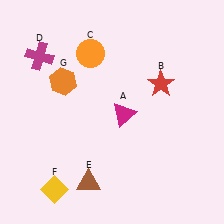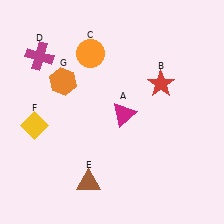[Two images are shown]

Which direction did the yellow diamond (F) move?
The yellow diamond (F) moved up.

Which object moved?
The yellow diamond (F) moved up.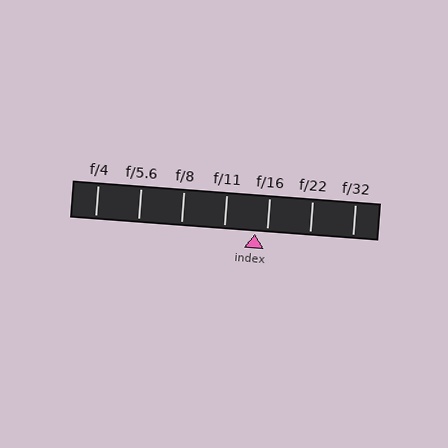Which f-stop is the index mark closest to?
The index mark is closest to f/16.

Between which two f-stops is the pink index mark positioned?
The index mark is between f/11 and f/16.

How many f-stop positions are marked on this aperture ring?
There are 7 f-stop positions marked.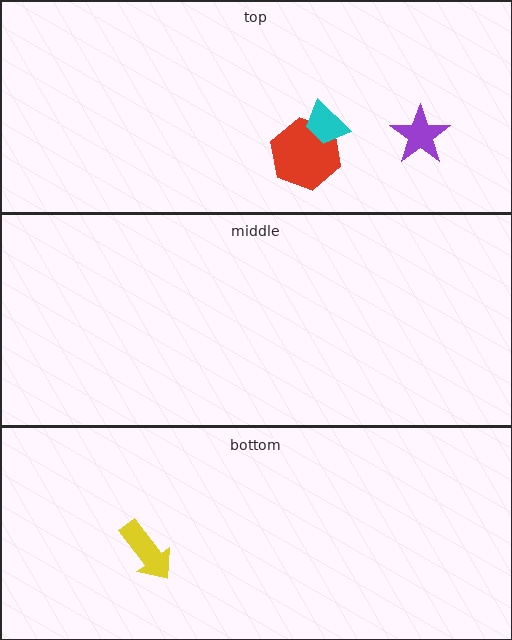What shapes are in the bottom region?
The yellow arrow.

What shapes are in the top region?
The red hexagon, the cyan trapezoid, the purple star.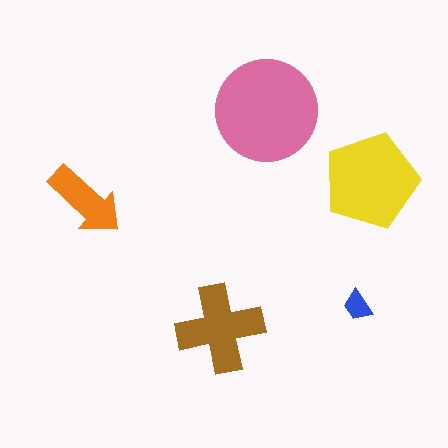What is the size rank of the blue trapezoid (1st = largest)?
5th.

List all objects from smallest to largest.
The blue trapezoid, the orange arrow, the brown cross, the yellow pentagon, the pink circle.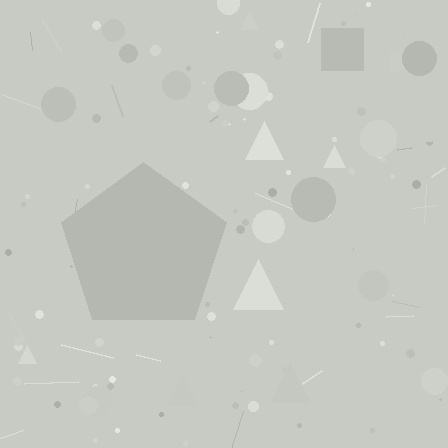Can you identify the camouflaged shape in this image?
The camouflaged shape is a pentagon.